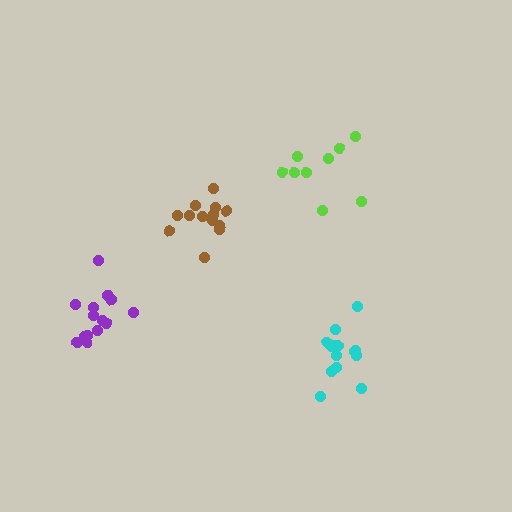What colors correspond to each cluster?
The clusters are colored: cyan, lime, brown, purple.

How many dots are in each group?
Group 1: 15 dots, Group 2: 9 dots, Group 3: 14 dots, Group 4: 14 dots (52 total).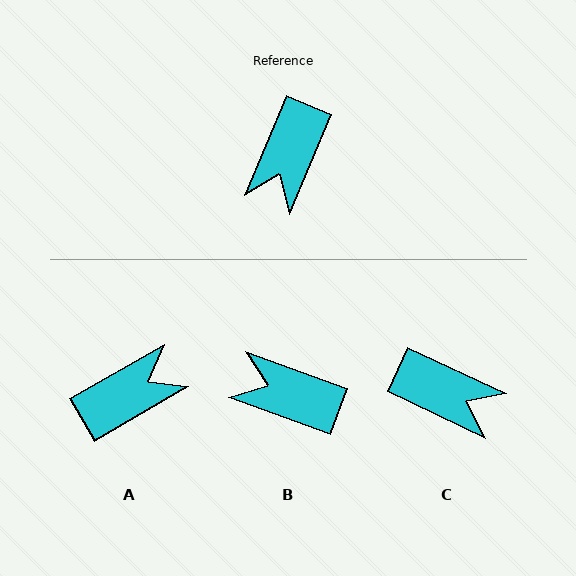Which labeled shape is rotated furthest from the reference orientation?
A, about 143 degrees away.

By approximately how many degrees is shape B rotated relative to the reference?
Approximately 87 degrees clockwise.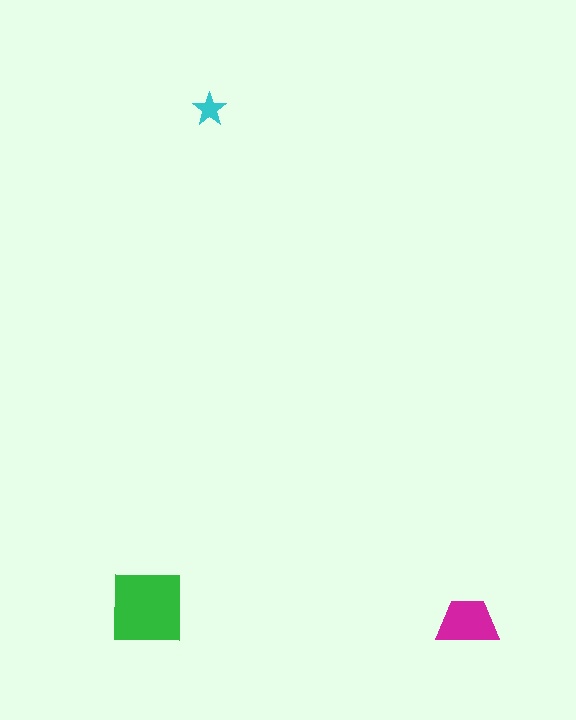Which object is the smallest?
The cyan star.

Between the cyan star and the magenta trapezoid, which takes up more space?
The magenta trapezoid.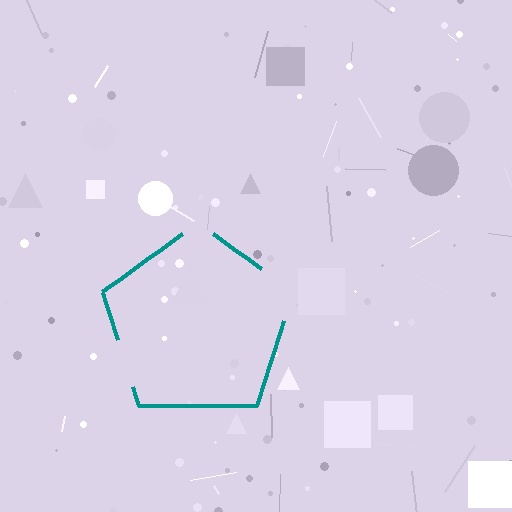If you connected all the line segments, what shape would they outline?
They would outline a pentagon.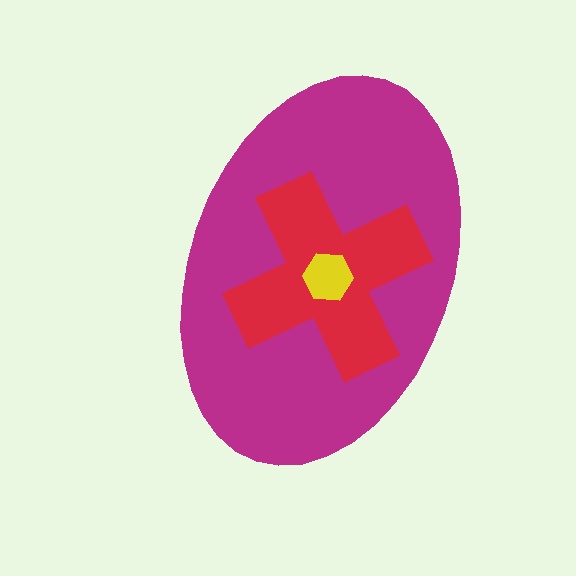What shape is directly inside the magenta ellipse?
The red cross.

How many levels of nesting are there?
3.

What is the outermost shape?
The magenta ellipse.